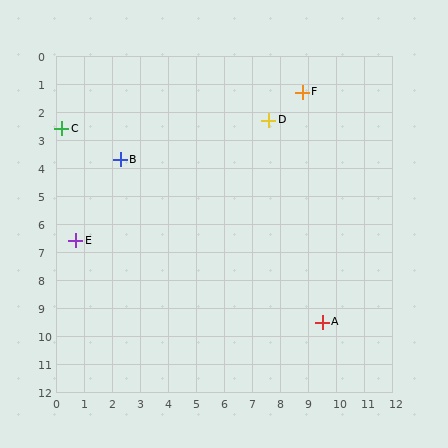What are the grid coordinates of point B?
Point B is at approximately (2.3, 3.7).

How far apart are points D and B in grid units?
Points D and B are about 5.5 grid units apart.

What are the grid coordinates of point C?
Point C is at approximately (0.2, 2.6).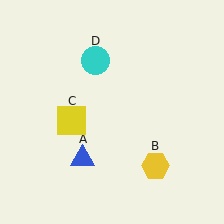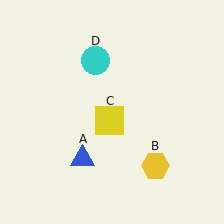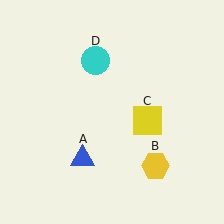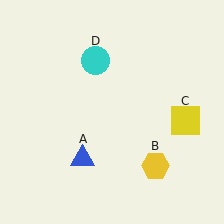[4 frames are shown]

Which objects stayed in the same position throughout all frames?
Blue triangle (object A) and yellow hexagon (object B) and cyan circle (object D) remained stationary.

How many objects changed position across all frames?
1 object changed position: yellow square (object C).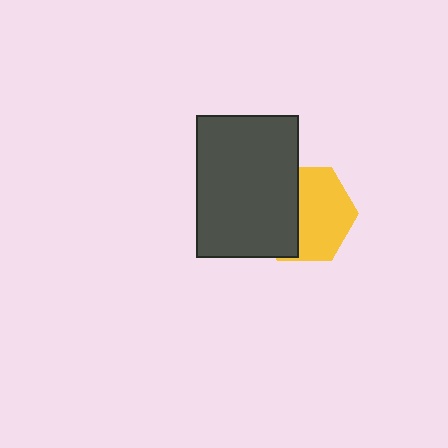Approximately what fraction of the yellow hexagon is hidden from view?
Roughly 43% of the yellow hexagon is hidden behind the dark gray rectangle.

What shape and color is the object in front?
The object in front is a dark gray rectangle.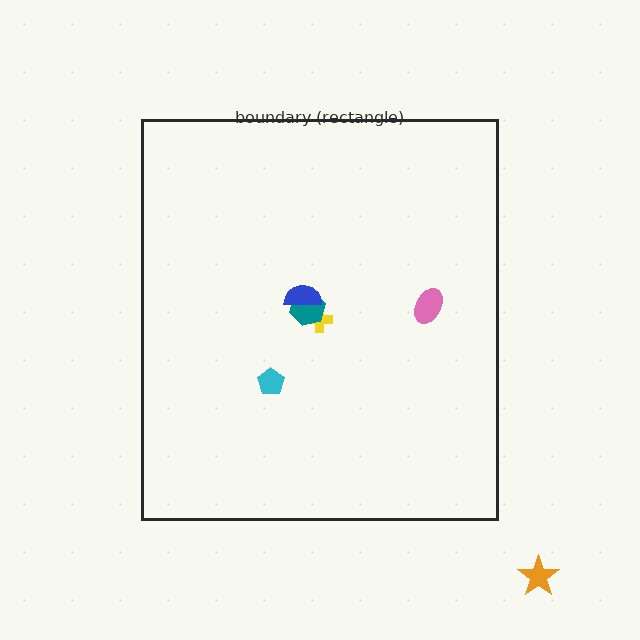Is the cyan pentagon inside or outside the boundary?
Inside.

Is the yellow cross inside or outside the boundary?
Inside.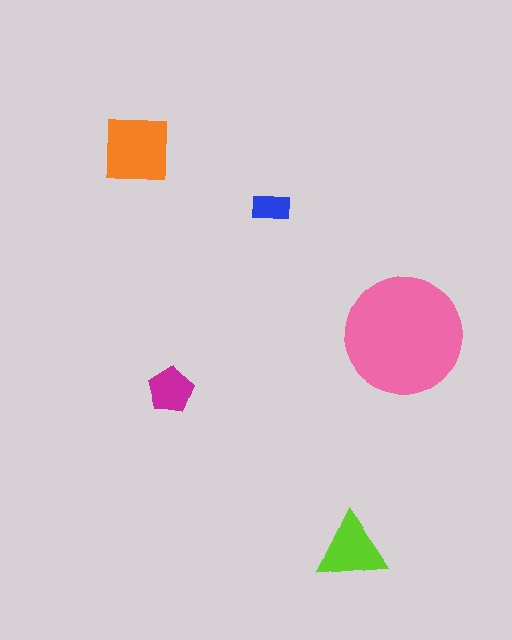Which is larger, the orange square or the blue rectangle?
The orange square.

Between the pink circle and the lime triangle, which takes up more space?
The pink circle.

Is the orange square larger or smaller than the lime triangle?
Larger.